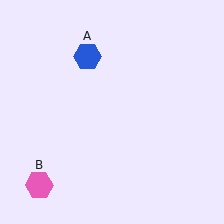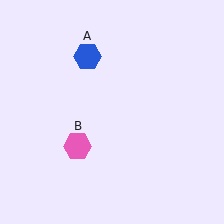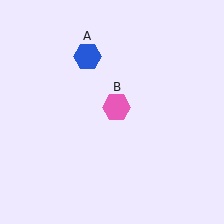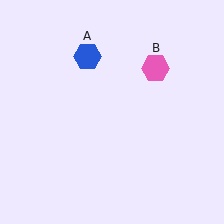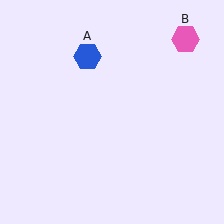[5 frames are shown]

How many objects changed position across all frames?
1 object changed position: pink hexagon (object B).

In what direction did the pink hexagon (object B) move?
The pink hexagon (object B) moved up and to the right.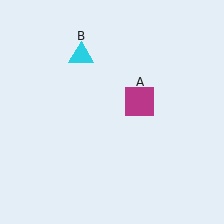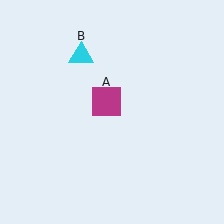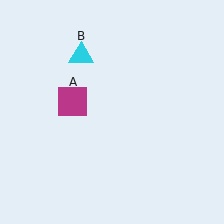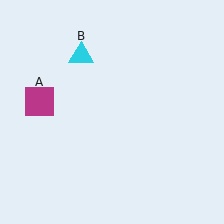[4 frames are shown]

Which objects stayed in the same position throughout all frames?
Cyan triangle (object B) remained stationary.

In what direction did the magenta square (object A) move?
The magenta square (object A) moved left.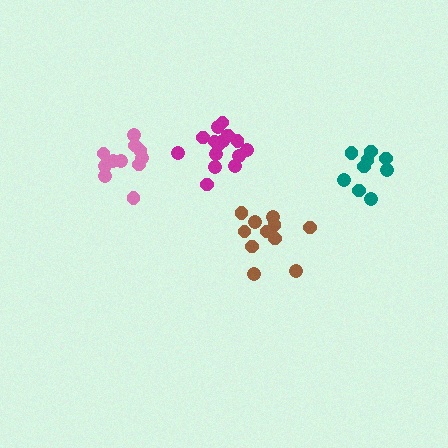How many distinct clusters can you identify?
There are 4 distinct clusters.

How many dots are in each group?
Group 1: 11 dots, Group 2: 15 dots, Group 3: 11 dots, Group 4: 9 dots (46 total).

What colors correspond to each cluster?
The clusters are colored: brown, magenta, pink, teal.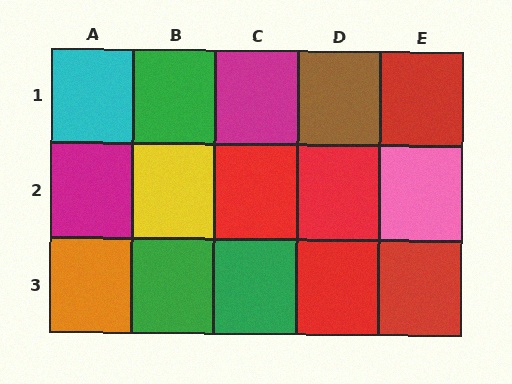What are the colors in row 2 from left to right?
Magenta, yellow, red, red, pink.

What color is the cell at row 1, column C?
Magenta.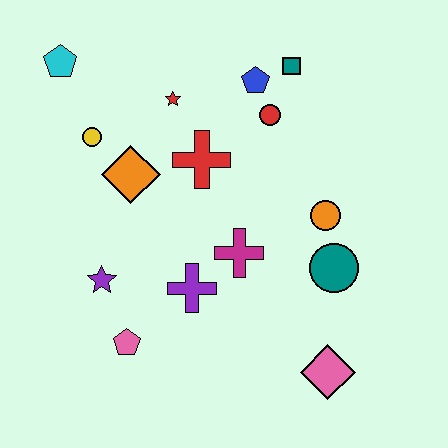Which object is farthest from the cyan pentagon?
The pink diamond is farthest from the cyan pentagon.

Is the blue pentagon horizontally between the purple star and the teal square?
Yes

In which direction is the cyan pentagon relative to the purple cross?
The cyan pentagon is above the purple cross.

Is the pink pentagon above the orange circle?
No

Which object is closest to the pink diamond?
The teal circle is closest to the pink diamond.